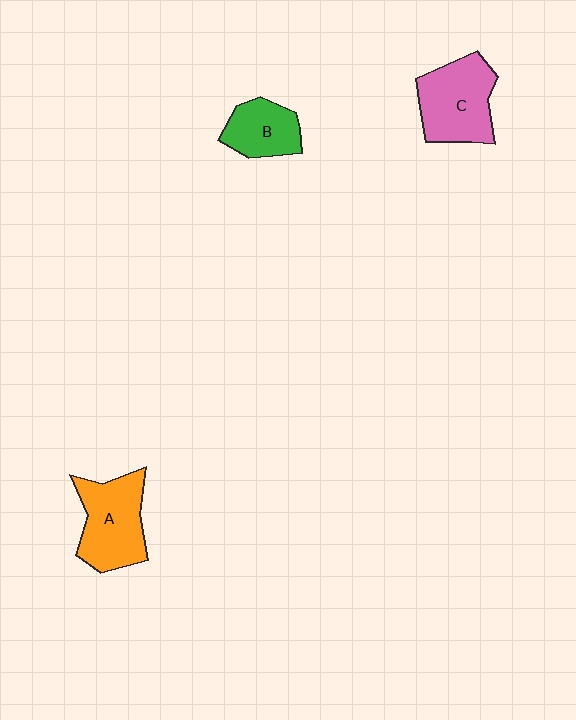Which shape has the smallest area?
Shape B (green).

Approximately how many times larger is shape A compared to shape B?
Approximately 1.5 times.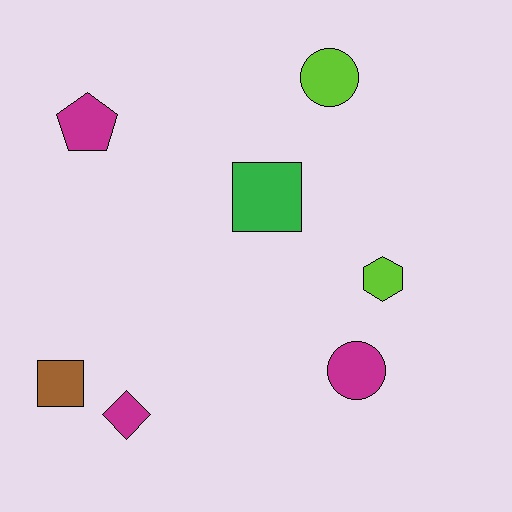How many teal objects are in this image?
There are no teal objects.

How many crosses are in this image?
There are no crosses.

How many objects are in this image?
There are 7 objects.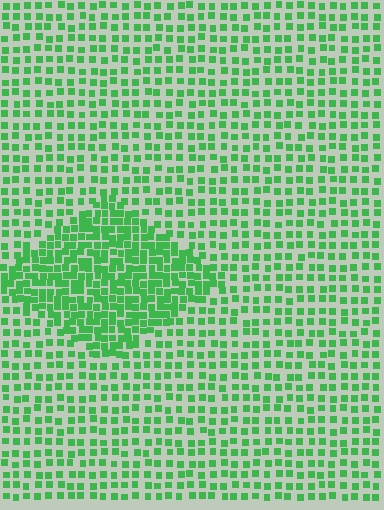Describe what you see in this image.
The image contains small green elements arranged at two different densities. A diamond-shaped region is visible where the elements are more densely packed than the surrounding area.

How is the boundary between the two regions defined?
The boundary is defined by a change in element density (approximately 2.0x ratio). All elements are the same color, size, and shape.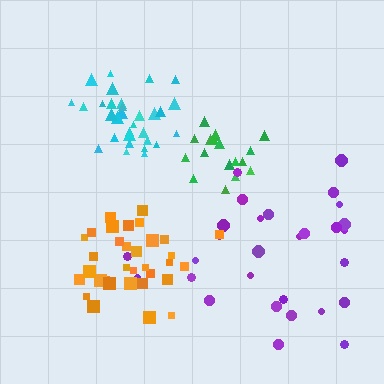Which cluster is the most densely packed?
Cyan.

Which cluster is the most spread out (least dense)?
Purple.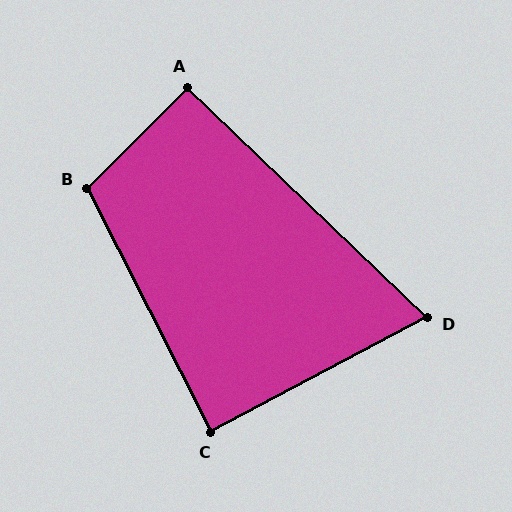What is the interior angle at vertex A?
Approximately 91 degrees (approximately right).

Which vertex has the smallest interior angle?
D, at approximately 72 degrees.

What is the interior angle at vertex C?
Approximately 89 degrees (approximately right).